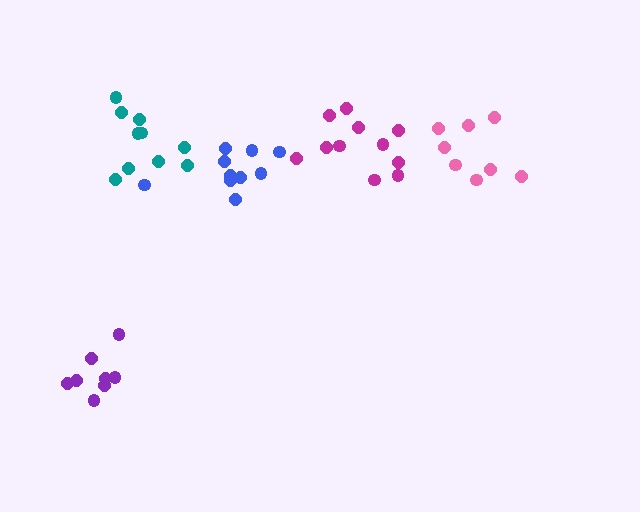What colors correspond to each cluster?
The clusters are colored: blue, magenta, pink, teal, purple.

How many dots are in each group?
Group 1: 10 dots, Group 2: 11 dots, Group 3: 8 dots, Group 4: 10 dots, Group 5: 8 dots (47 total).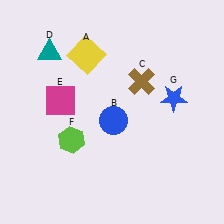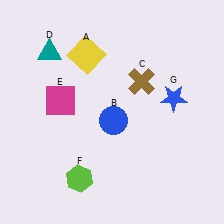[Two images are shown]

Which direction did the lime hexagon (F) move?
The lime hexagon (F) moved down.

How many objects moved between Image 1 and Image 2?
1 object moved between the two images.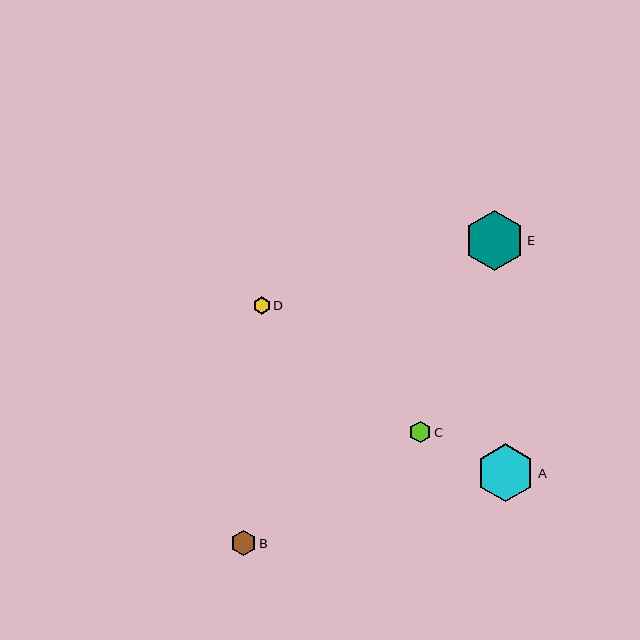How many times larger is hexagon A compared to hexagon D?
Hexagon A is approximately 3.4 times the size of hexagon D.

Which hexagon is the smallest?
Hexagon D is the smallest with a size of approximately 17 pixels.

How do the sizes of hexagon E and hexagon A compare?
Hexagon E and hexagon A are approximately the same size.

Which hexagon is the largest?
Hexagon E is the largest with a size of approximately 60 pixels.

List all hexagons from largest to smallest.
From largest to smallest: E, A, B, C, D.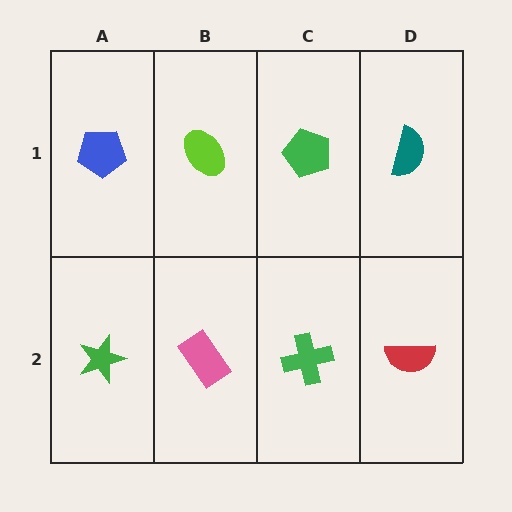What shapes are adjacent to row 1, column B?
A pink rectangle (row 2, column B), a blue pentagon (row 1, column A), a green pentagon (row 1, column C).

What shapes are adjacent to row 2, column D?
A teal semicircle (row 1, column D), a green cross (row 2, column C).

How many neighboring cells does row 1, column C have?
3.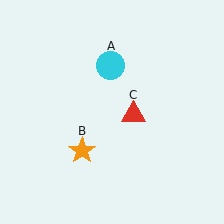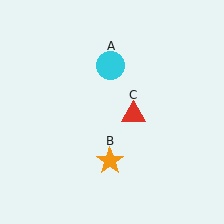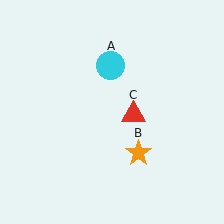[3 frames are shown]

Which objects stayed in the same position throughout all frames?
Cyan circle (object A) and red triangle (object C) remained stationary.